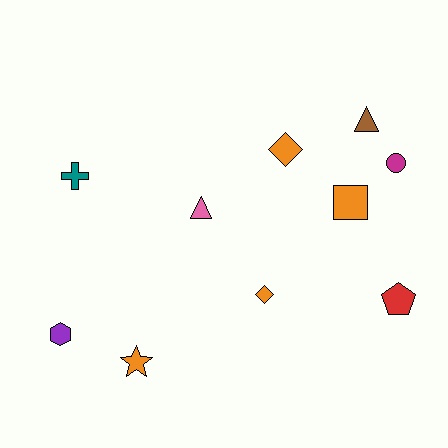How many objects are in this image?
There are 10 objects.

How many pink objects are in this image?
There is 1 pink object.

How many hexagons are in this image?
There is 1 hexagon.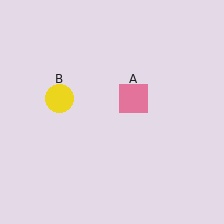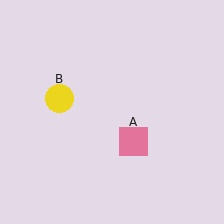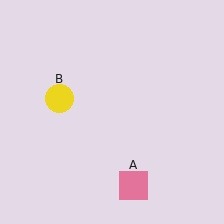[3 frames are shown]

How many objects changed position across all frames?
1 object changed position: pink square (object A).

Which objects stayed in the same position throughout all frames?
Yellow circle (object B) remained stationary.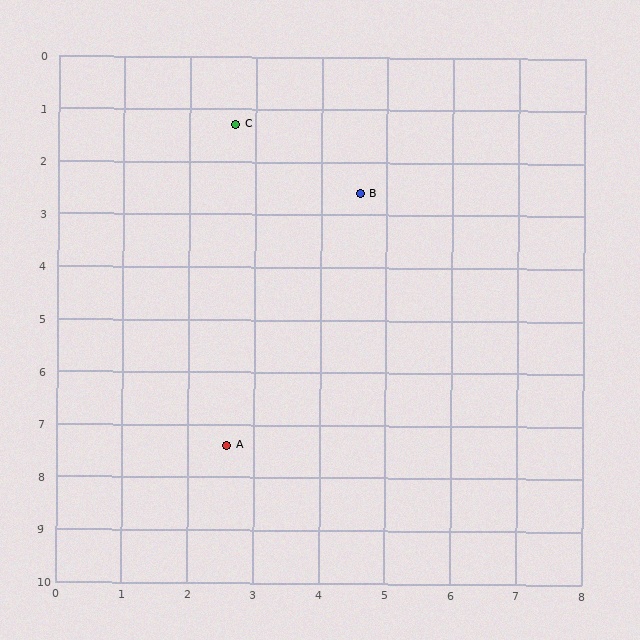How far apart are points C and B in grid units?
Points C and B are about 2.3 grid units apart.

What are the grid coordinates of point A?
Point A is at approximately (2.6, 7.4).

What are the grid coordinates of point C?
Point C is at approximately (2.7, 1.3).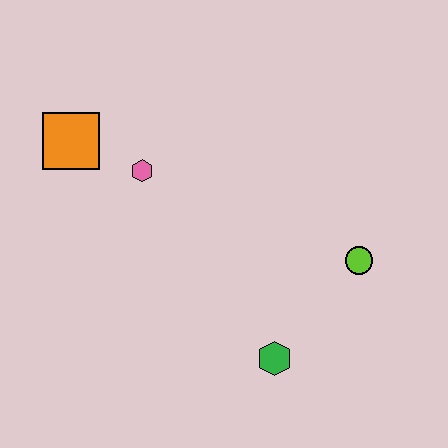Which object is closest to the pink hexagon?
The orange square is closest to the pink hexagon.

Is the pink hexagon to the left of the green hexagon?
Yes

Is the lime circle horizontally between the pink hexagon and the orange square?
No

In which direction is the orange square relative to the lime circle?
The orange square is to the left of the lime circle.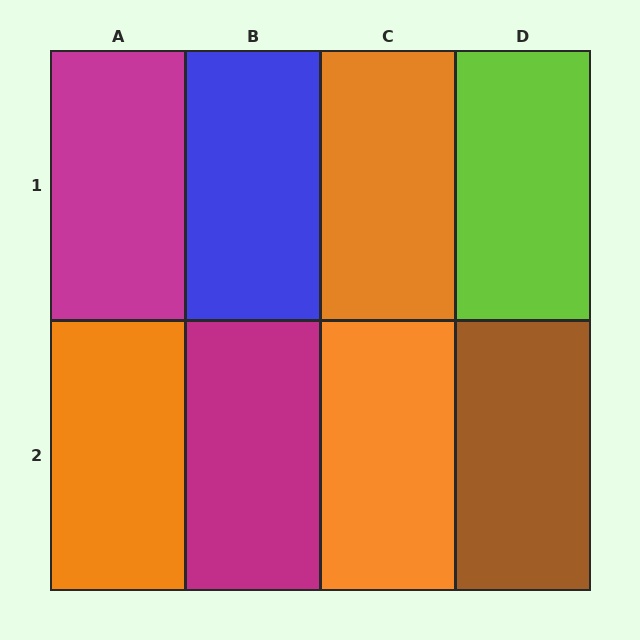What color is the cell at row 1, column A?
Magenta.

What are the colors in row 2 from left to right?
Orange, magenta, orange, brown.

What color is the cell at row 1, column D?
Lime.